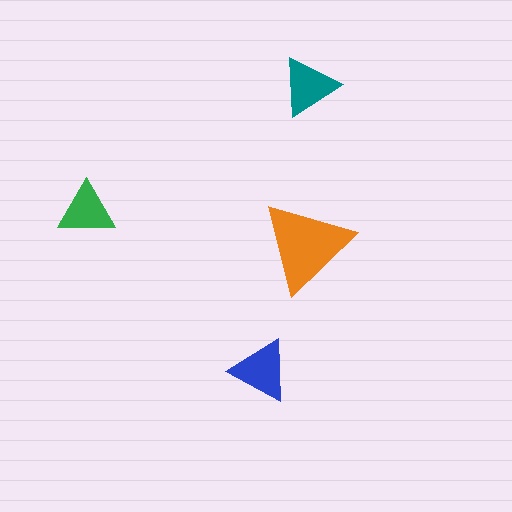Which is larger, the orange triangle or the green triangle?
The orange one.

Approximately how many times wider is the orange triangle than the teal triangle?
About 1.5 times wider.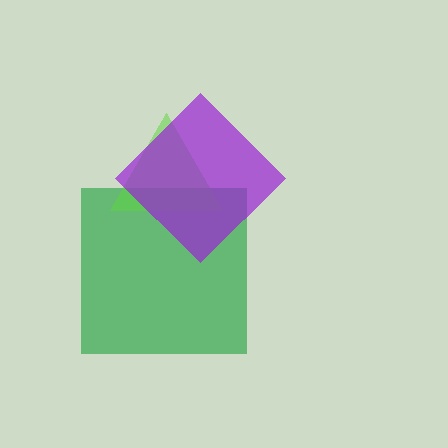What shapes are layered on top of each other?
The layered shapes are: a green square, a lime triangle, a purple diamond.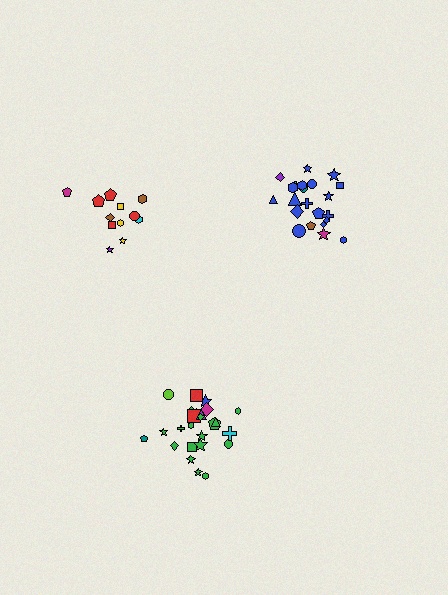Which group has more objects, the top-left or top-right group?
The top-right group.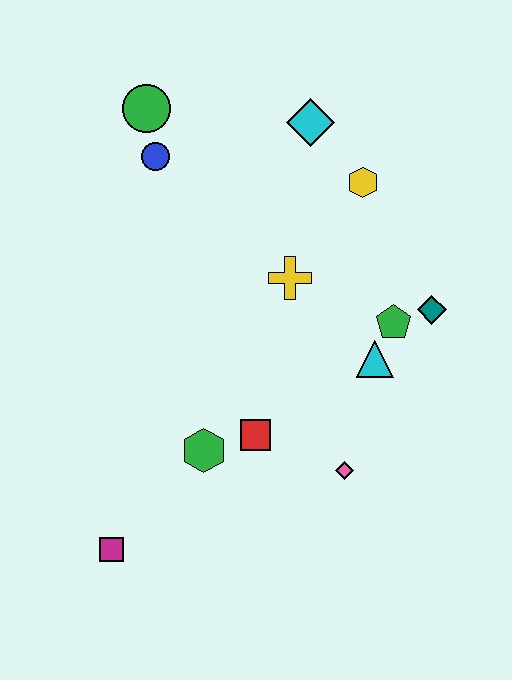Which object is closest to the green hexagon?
The red square is closest to the green hexagon.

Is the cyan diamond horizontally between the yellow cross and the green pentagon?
Yes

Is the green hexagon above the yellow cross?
No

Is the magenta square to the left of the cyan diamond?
Yes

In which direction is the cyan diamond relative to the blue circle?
The cyan diamond is to the right of the blue circle.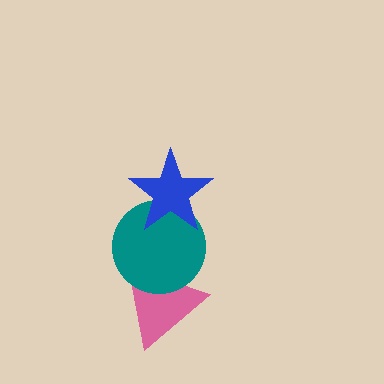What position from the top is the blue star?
The blue star is 1st from the top.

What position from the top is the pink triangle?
The pink triangle is 3rd from the top.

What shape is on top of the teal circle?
The blue star is on top of the teal circle.